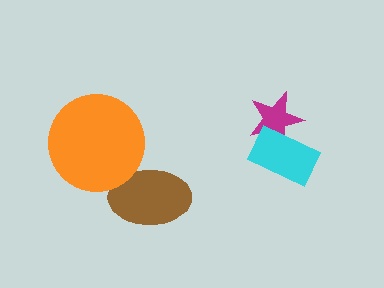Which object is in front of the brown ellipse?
The orange circle is in front of the brown ellipse.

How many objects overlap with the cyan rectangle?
1 object overlaps with the cyan rectangle.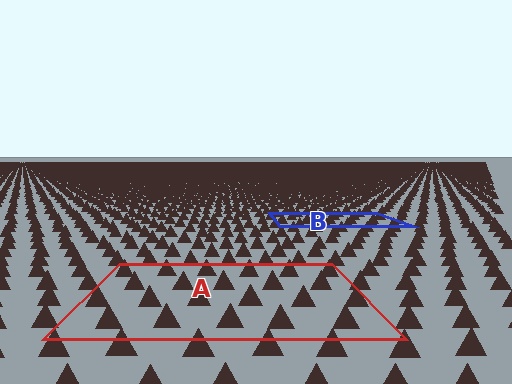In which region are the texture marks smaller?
The texture marks are smaller in region B, because it is farther away.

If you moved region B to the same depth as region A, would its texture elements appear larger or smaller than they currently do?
They would appear larger. At a closer depth, the same texture elements are projected at a bigger on-screen size.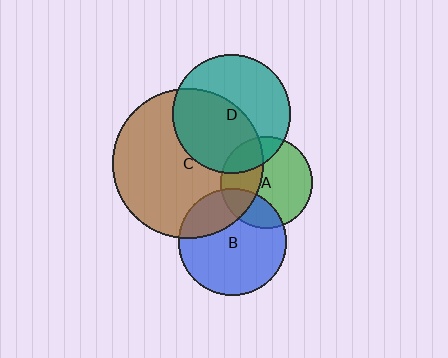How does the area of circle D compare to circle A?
Approximately 1.7 times.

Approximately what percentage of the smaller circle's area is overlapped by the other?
Approximately 35%.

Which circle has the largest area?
Circle C (brown).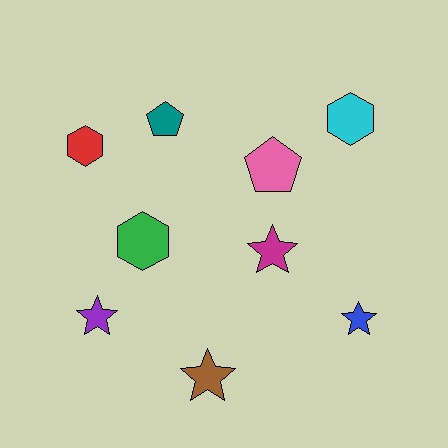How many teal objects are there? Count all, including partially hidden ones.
There is 1 teal object.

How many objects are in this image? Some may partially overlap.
There are 9 objects.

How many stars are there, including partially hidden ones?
There are 4 stars.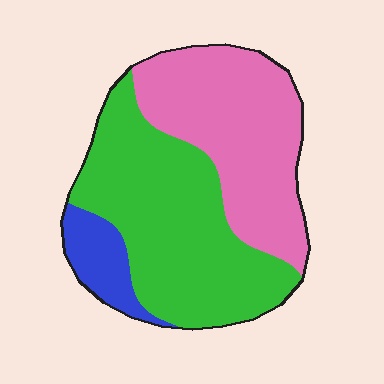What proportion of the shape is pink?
Pink covers roughly 40% of the shape.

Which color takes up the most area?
Green, at roughly 50%.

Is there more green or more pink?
Green.